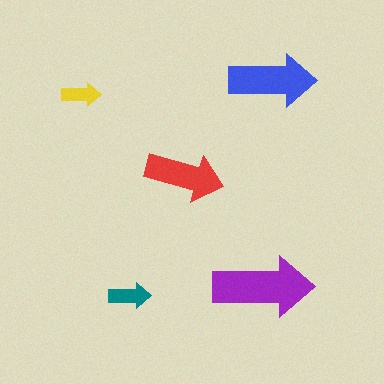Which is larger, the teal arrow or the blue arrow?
The blue one.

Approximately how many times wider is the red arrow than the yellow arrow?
About 2 times wider.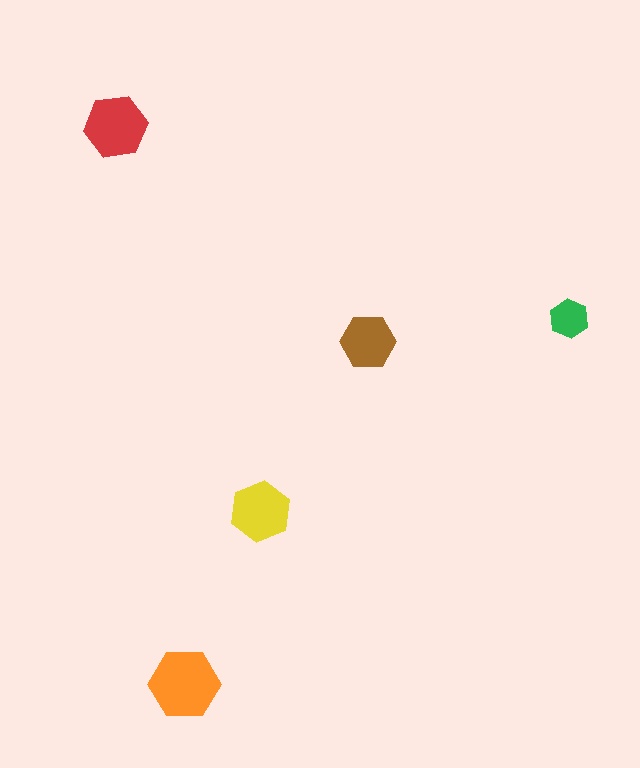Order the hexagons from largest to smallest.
the orange one, the red one, the yellow one, the brown one, the green one.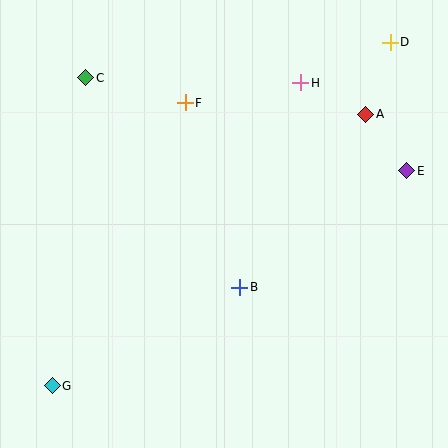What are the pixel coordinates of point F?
Point F is at (185, 103).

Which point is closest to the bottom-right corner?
Point B is closest to the bottom-right corner.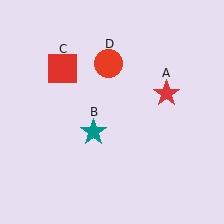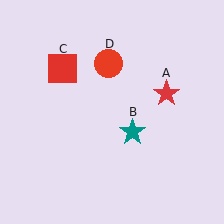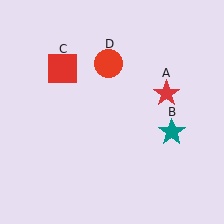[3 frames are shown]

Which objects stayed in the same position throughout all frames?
Red star (object A) and red square (object C) and red circle (object D) remained stationary.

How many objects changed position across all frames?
1 object changed position: teal star (object B).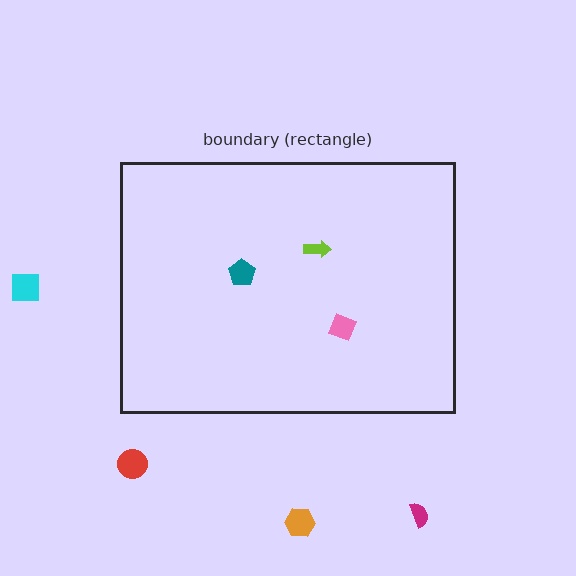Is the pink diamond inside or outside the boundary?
Inside.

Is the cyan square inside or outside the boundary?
Outside.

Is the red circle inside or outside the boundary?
Outside.